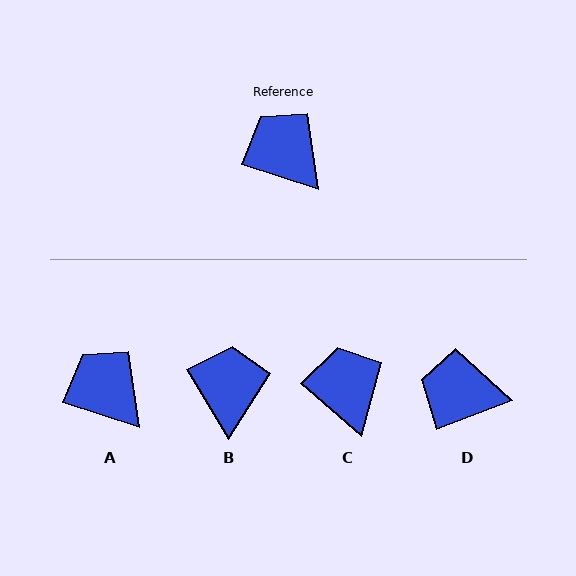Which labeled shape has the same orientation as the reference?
A.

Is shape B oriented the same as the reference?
No, it is off by about 41 degrees.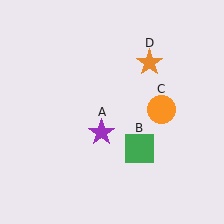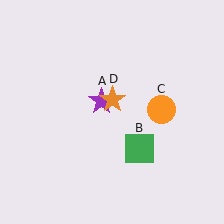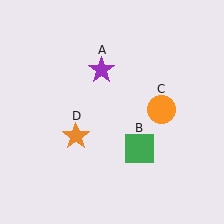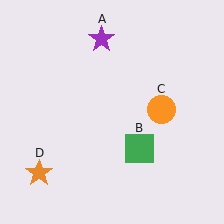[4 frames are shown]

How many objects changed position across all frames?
2 objects changed position: purple star (object A), orange star (object D).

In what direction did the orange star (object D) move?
The orange star (object D) moved down and to the left.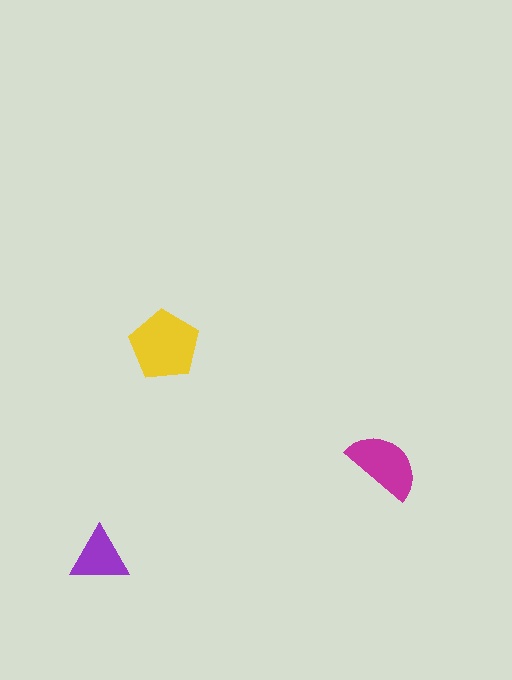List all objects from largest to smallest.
The yellow pentagon, the magenta semicircle, the purple triangle.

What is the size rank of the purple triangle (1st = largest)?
3rd.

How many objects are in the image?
There are 3 objects in the image.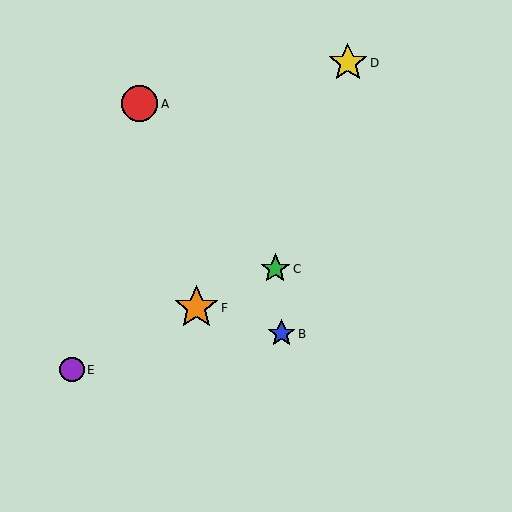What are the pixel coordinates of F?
Object F is at (196, 308).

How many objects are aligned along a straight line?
3 objects (C, E, F) are aligned along a straight line.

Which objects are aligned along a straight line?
Objects C, E, F are aligned along a straight line.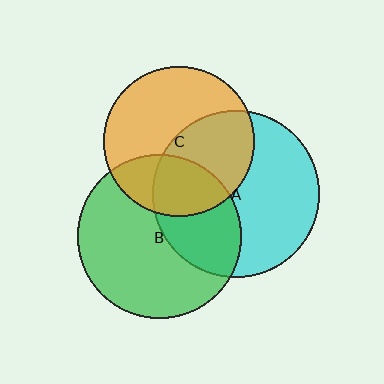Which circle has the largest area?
Circle A (cyan).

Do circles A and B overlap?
Yes.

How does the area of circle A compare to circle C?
Approximately 1.2 times.